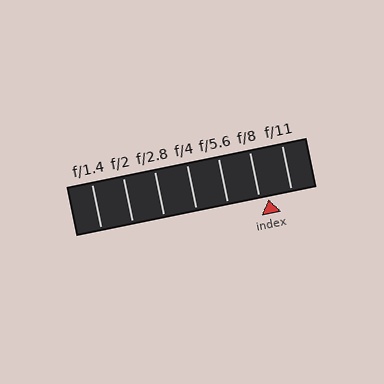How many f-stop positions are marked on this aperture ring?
There are 7 f-stop positions marked.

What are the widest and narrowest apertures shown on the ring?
The widest aperture shown is f/1.4 and the narrowest is f/11.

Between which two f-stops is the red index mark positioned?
The index mark is between f/8 and f/11.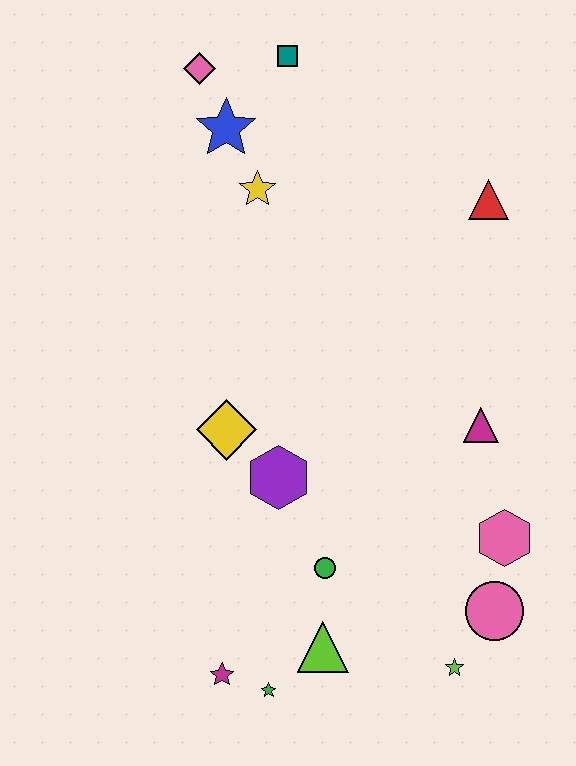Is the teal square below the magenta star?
No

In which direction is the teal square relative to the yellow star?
The teal square is above the yellow star.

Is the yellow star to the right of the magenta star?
Yes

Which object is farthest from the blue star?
The lime star is farthest from the blue star.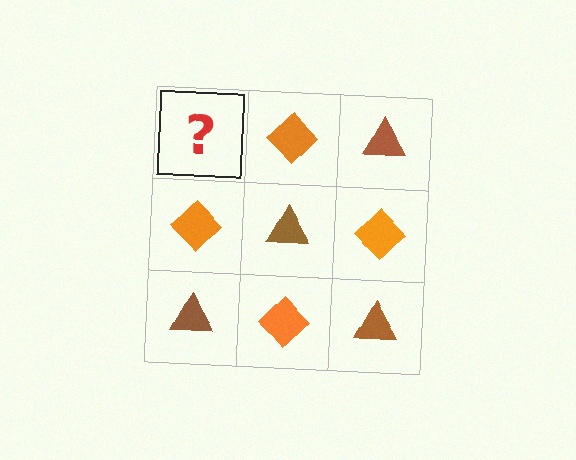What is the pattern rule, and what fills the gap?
The rule is that it alternates brown triangle and orange diamond in a checkerboard pattern. The gap should be filled with a brown triangle.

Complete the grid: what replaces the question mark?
The question mark should be replaced with a brown triangle.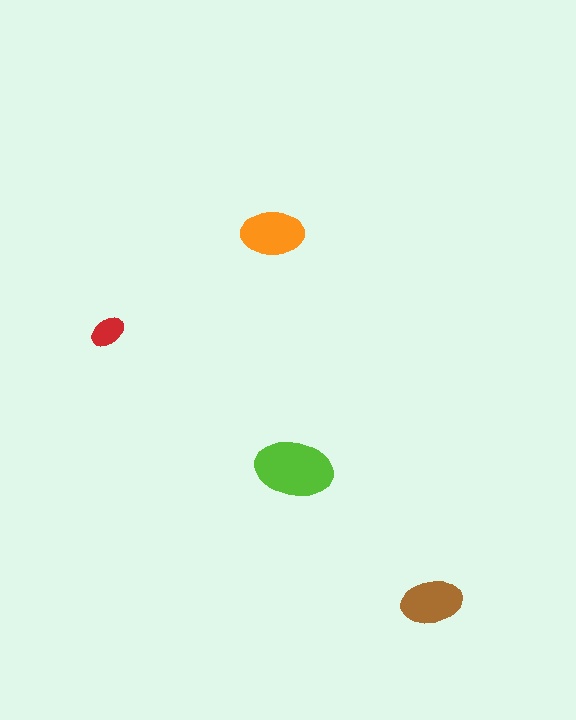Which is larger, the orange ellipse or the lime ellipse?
The lime one.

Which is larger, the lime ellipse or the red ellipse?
The lime one.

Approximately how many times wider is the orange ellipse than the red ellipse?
About 2 times wider.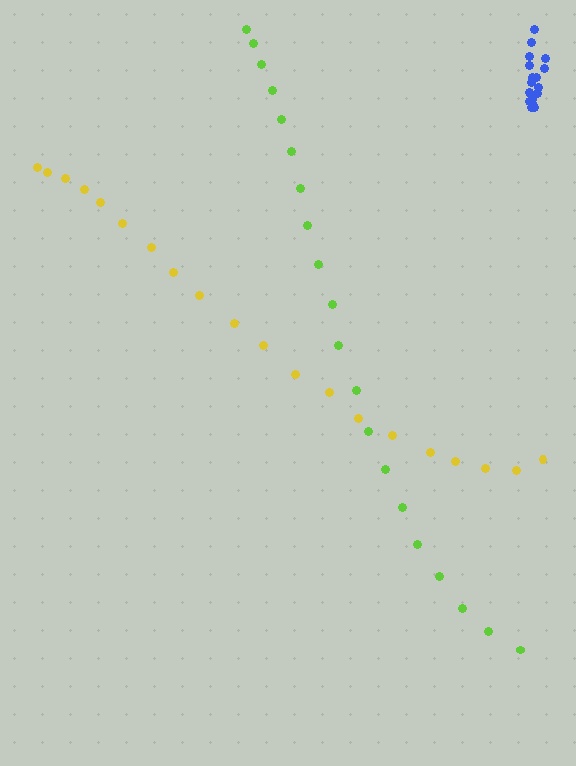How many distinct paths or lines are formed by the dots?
There are 3 distinct paths.